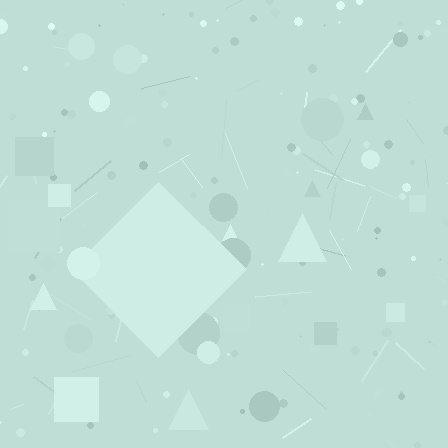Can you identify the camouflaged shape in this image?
The camouflaged shape is a diamond.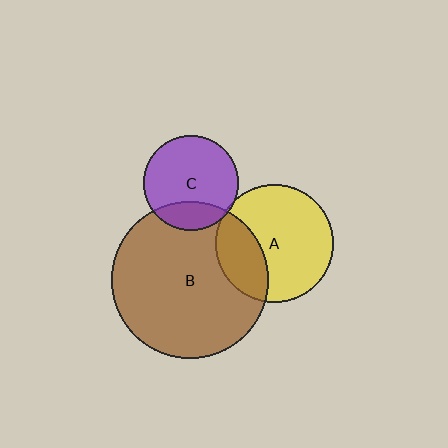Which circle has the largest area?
Circle B (brown).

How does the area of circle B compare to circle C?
Approximately 2.7 times.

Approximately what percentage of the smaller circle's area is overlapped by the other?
Approximately 30%.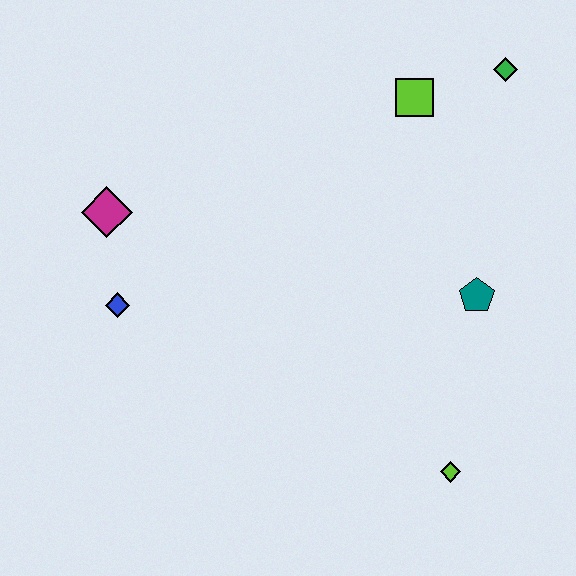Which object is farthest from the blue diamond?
The green diamond is farthest from the blue diamond.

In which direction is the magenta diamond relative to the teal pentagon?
The magenta diamond is to the left of the teal pentagon.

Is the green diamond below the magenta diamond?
No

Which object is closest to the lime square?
The green diamond is closest to the lime square.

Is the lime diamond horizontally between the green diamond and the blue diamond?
Yes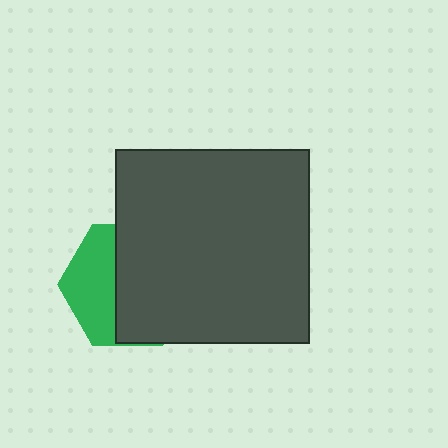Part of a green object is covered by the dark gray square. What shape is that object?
It is a hexagon.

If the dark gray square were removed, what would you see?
You would see the complete green hexagon.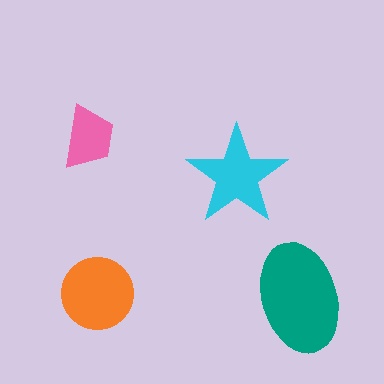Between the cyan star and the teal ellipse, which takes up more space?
The teal ellipse.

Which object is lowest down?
The teal ellipse is bottommost.